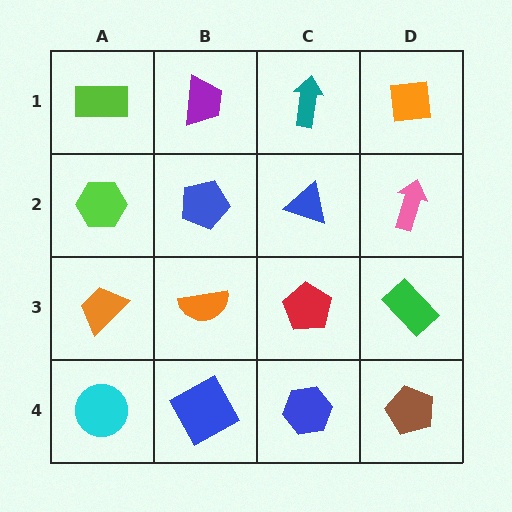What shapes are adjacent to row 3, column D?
A pink arrow (row 2, column D), a brown pentagon (row 4, column D), a red pentagon (row 3, column C).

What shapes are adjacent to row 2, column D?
An orange square (row 1, column D), a green rectangle (row 3, column D), a blue triangle (row 2, column C).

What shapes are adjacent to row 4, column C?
A red pentagon (row 3, column C), a blue square (row 4, column B), a brown pentagon (row 4, column D).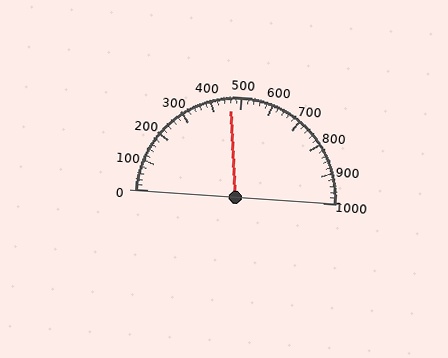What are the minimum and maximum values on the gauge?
The gauge ranges from 0 to 1000.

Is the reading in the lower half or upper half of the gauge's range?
The reading is in the lower half of the range (0 to 1000).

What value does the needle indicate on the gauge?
The needle indicates approximately 460.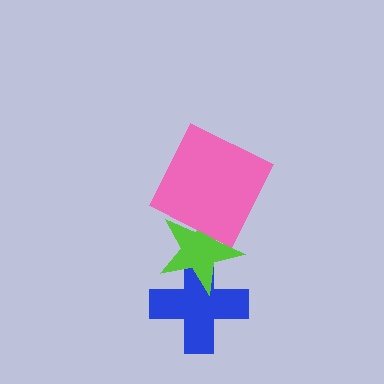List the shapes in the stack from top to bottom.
From top to bottom: the pink square, the lime star, the blue cross.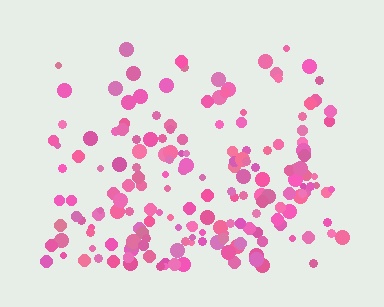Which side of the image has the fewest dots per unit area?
The top.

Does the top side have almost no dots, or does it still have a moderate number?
Still a moderate number, just noticeably fewer than the bottom.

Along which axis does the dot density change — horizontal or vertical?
Vertical.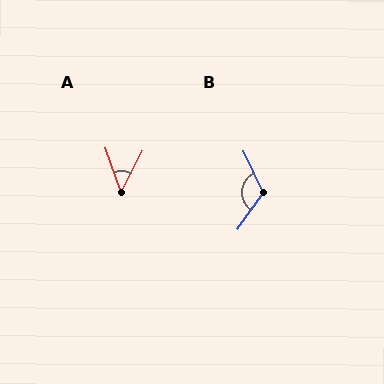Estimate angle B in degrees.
Approximately 120 degrees.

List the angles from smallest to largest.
A (47°), B (120°).